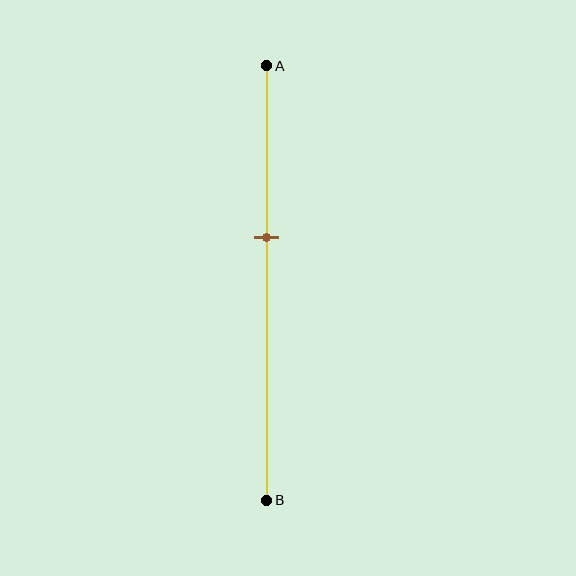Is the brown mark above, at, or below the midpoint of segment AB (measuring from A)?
The brown mark is above the midpoint of segment AB.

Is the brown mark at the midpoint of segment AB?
No, the mark is at about 40% from A, not at the 50% midpoint.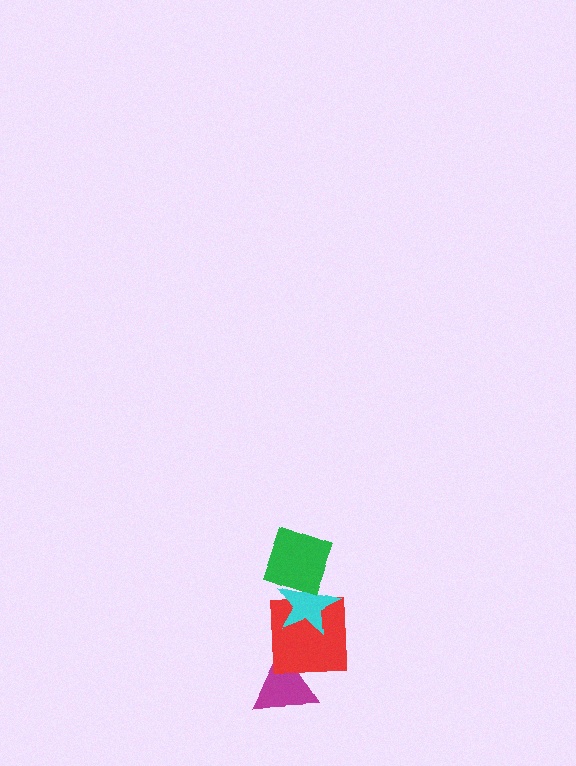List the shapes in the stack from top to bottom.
From top to bottom: the green square, the cyan star, the red square, the magenta triangle.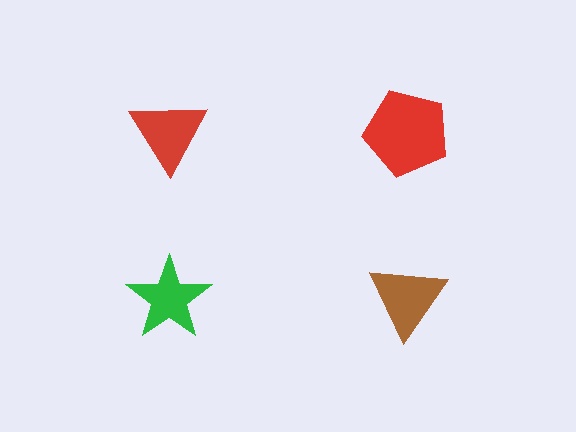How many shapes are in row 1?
2 shapes.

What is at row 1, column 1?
A red triangle.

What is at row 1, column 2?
A red pentagon.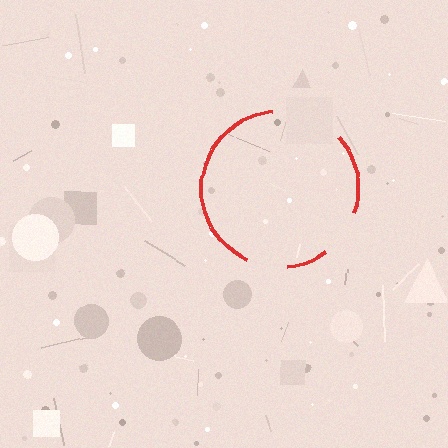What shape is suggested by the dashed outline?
The dashed outline suggests a circle.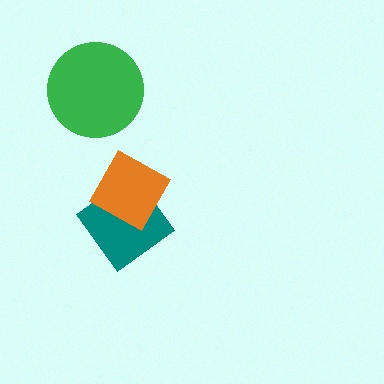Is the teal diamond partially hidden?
Yes, it is partially covered by another shape.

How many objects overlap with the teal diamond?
1 object overlaps with the teal diamond.